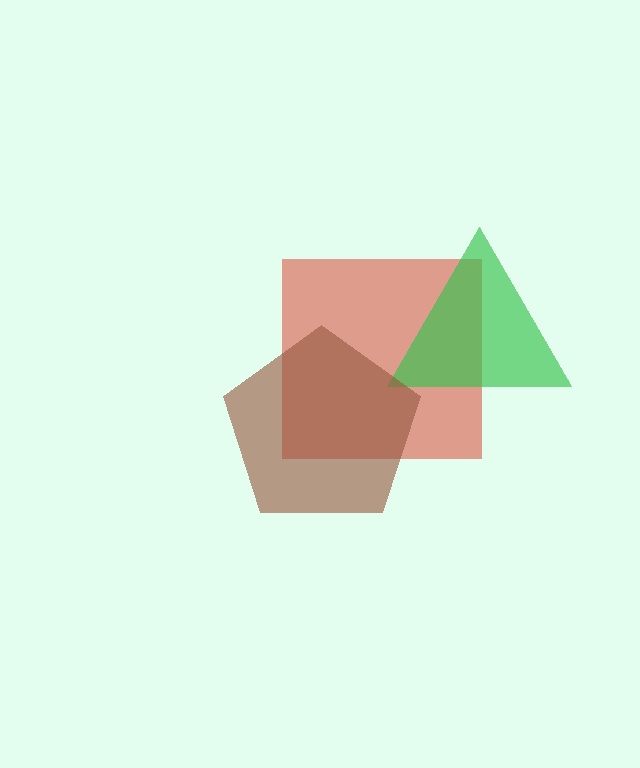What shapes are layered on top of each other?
The layered shapes are: a red square, a green triangle, a brown pentagon.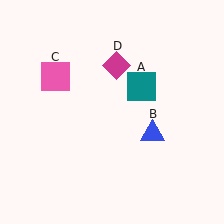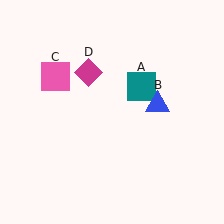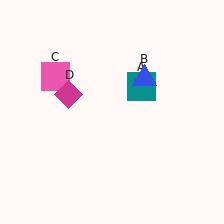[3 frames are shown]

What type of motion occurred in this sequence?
The blue triangle (object B), magenta diamond (object D) rotated counterclockwise around the center of the scene.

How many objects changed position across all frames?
2 objects changed position: blue triangle (object B), magenta diamond (object D).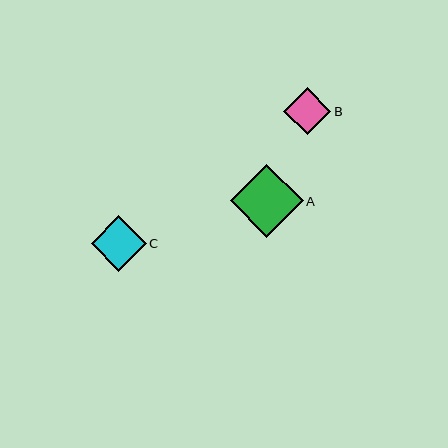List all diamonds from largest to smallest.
From largest to smallest: A, C, B.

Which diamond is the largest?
Diamond A is the largest with a size of approximately 73 pixels.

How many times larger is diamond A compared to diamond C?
Diamond A is approximately 1.3 times the size of diamond C.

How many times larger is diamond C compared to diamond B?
Diamond C is approximately 1.2 times the size of diamond B.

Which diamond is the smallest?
Diamond B is the smallest with a size of approximately 47 pixels.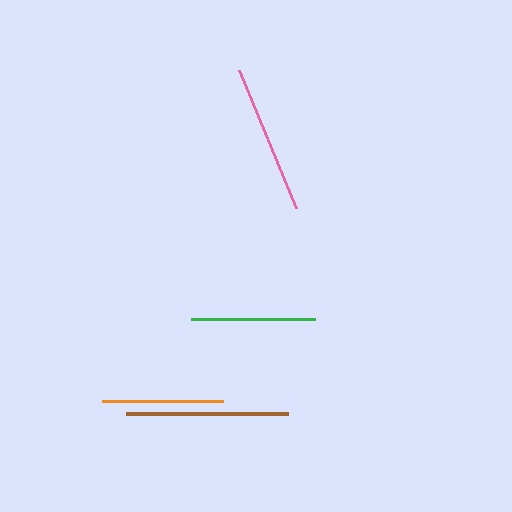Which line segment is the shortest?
The orange line is the shortest at approximately 120 pixels.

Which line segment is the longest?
The brown line is the longest at approximately 162 pixels.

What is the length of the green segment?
The green segment is approximately 124 pixels long.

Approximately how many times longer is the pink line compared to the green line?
The pink line is approximately 1.2 times the length of the green line.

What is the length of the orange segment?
The orange segment is approximately 120 pixels long.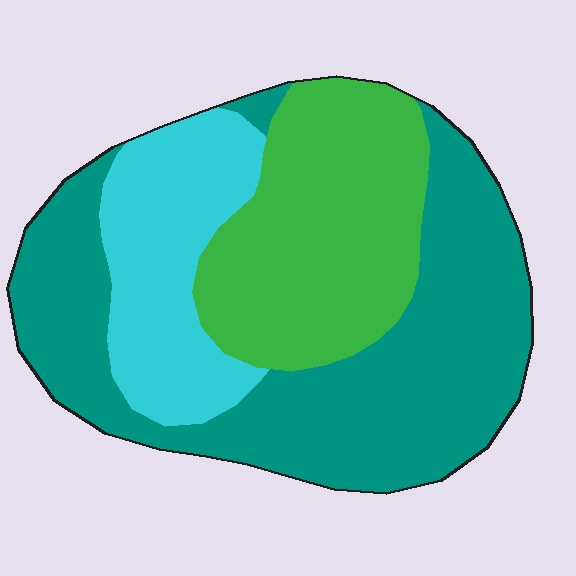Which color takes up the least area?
Cyan, at roughly 20%.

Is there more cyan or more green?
Green.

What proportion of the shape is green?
Green takes up about one third (1/3) of the shape.